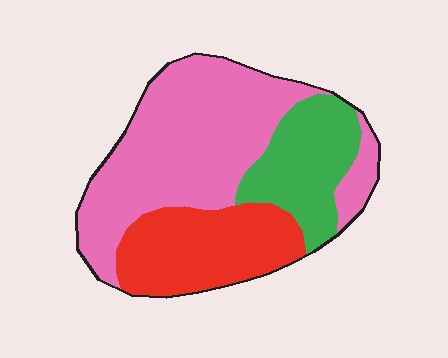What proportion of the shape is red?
Red takes up between a quarter and a half of the shape.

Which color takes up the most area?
Pink, at roughly 55%.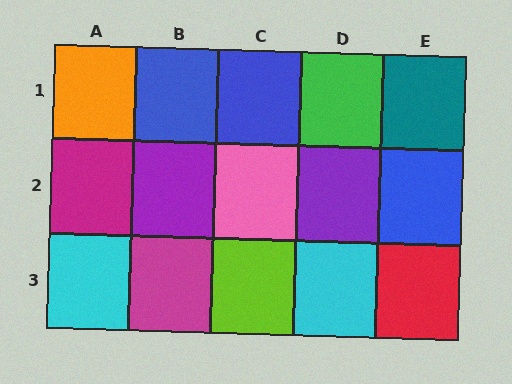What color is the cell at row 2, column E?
Blue.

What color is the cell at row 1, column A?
Orange.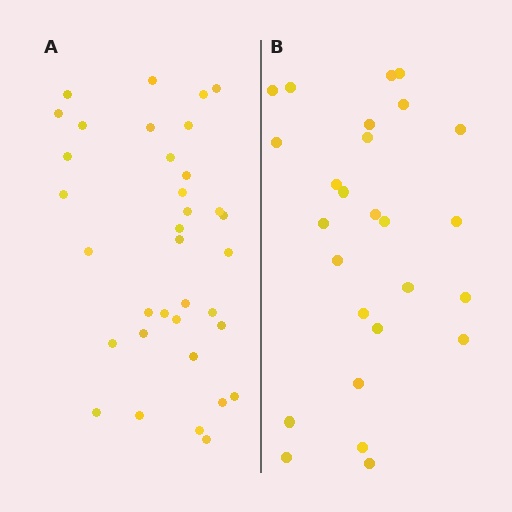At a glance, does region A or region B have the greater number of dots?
Region A (the left region) has more dots.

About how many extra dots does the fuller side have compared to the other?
Region A has roughly 8 or so more dots than region B.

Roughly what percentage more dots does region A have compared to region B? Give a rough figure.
About 35% more.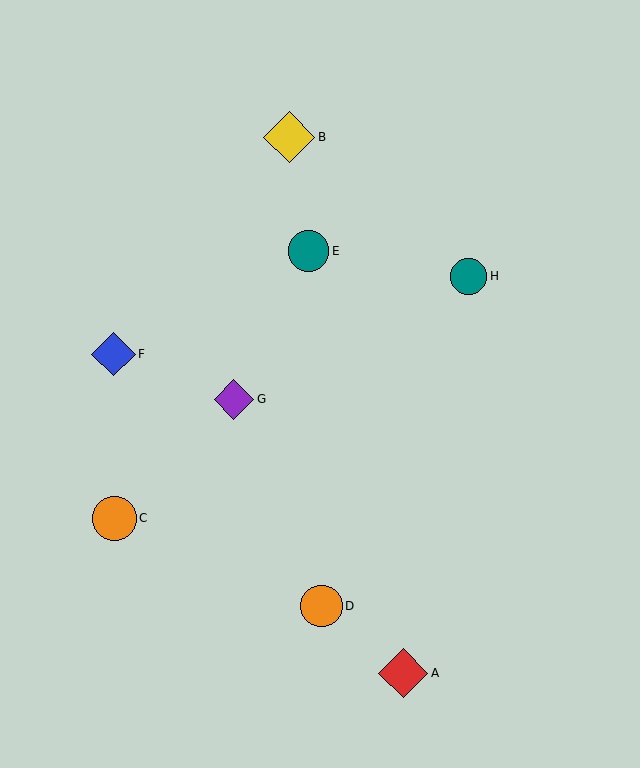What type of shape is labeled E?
Shape E is a teal circle.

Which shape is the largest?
The yellow diamond (labeled B) is the largest.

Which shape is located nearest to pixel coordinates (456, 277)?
The teal circle (labeled H) at (468, 276) is nearest to that location.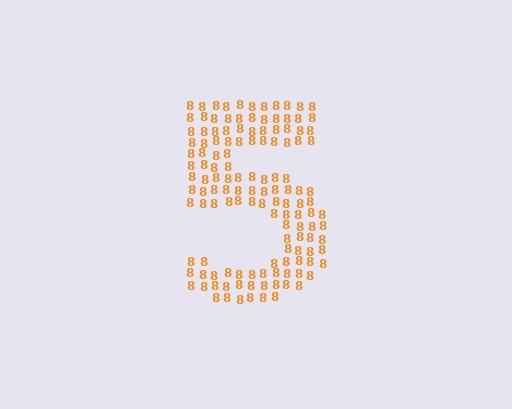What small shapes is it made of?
It is made of small digit 8's.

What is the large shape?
The large shape is the digit 5.